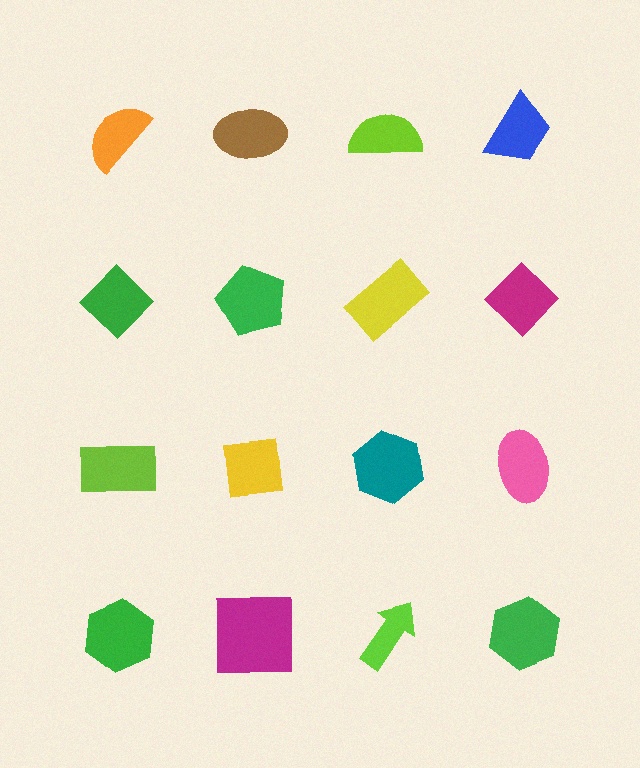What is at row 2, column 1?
A green diamond.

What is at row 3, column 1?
A lime rectangle.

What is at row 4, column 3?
A lime arrow.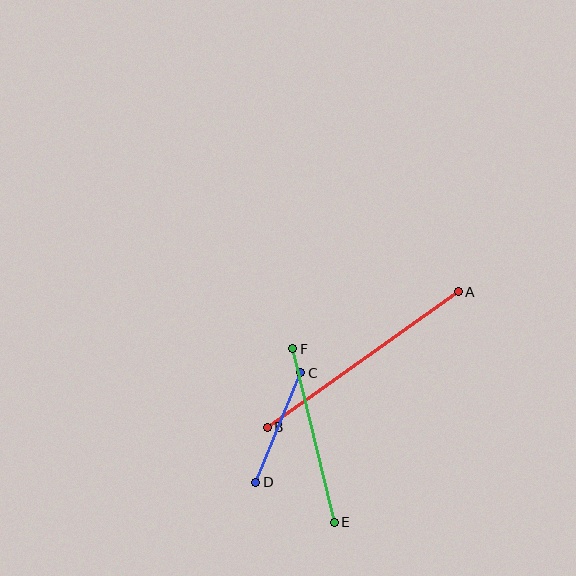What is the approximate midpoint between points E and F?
The midpoint is at approximately (313, 436) pixels.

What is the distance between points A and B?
The distance is approximately 234 pixels.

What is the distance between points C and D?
The distance is approximately 119 pixels.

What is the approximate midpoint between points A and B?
The midpoint is at approximately (363, 360) pixels.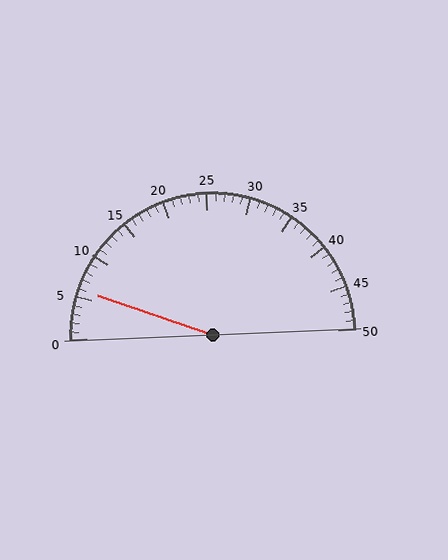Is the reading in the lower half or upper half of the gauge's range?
The reading is in the lower half of the range (0 to 50).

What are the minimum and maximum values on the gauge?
The gauge ranges from 0 to 50.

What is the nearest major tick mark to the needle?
The nearest major tick mark is 5.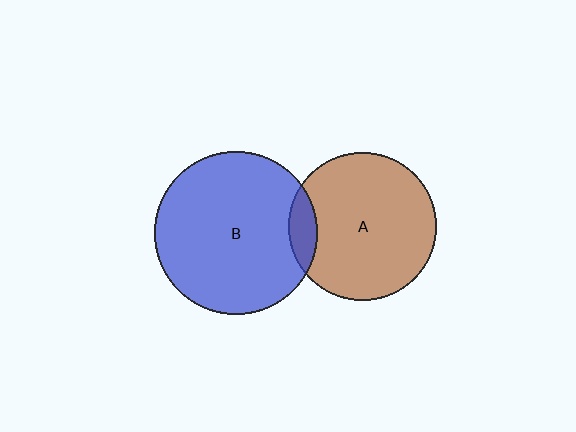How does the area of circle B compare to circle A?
Approximately 1.2 times.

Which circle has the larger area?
Circle B (blue).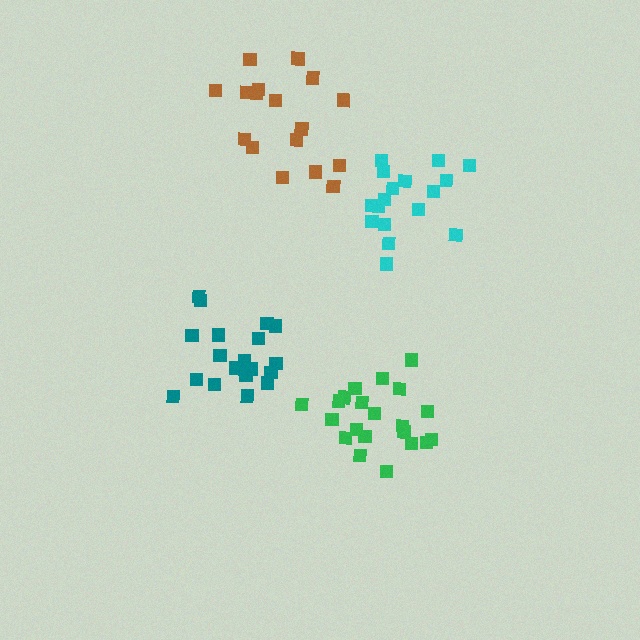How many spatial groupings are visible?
There are 4 spatial groupings.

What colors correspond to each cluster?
The clusters are colored: green, teal, cyan, brown.